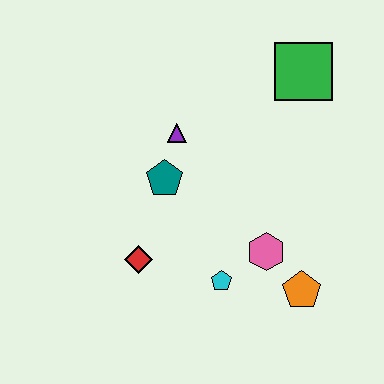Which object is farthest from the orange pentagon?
The green square is farthest from the orange pentagon.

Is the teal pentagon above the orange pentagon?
Yes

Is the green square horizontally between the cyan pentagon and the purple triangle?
No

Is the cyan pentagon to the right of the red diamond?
Yes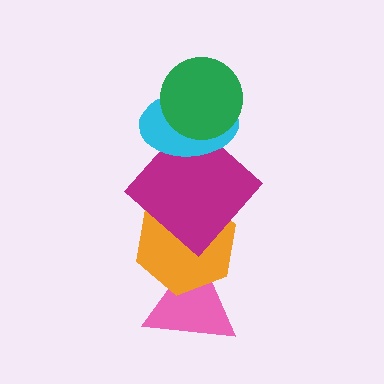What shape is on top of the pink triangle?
The orange hexagon is on top of the pink triangle.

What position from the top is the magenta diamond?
The magenta diamond is 3rd from the top.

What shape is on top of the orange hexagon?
The magenta diamond is on top of the orange hexagon.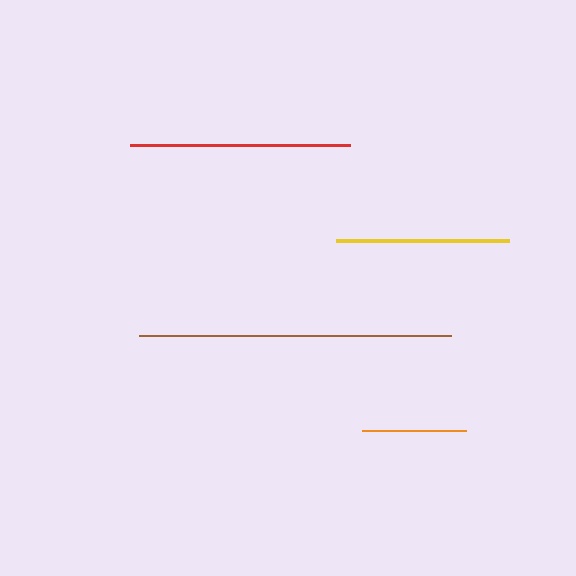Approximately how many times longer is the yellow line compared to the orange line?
The yellow line is approximately 1.7 times the length of the orange line.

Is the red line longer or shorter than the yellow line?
The red line is longer than the yellow line.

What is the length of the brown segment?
The brown segment is approximately 312 pixels long.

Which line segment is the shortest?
The orange line is the shortest at approximately 104 pixels.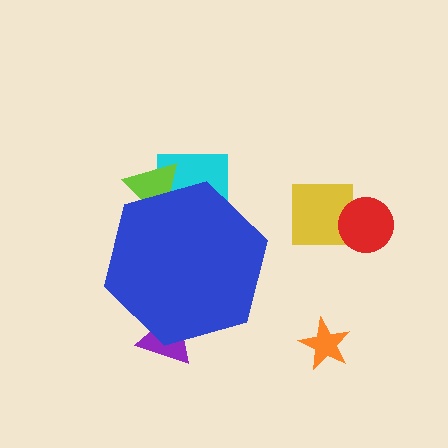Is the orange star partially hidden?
No, the orange star is fully visible.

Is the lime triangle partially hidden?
Yes, the lime triangle is partially hidden behind the blue hexagon.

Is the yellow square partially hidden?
No, the yellow square is fully visible.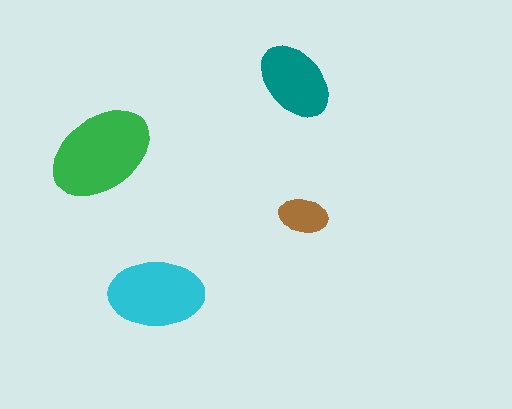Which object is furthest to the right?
The brown ellipse is rightmost.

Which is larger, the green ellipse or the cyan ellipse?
The green one.